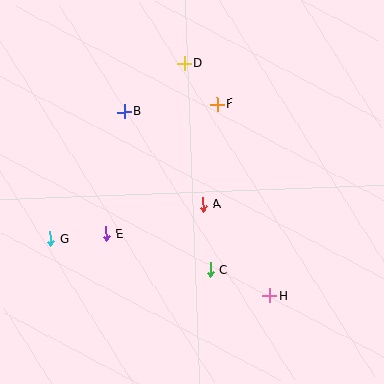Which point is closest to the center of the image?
Point A at (203, 204) is closest to the center.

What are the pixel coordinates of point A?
Point A is at (203, 204).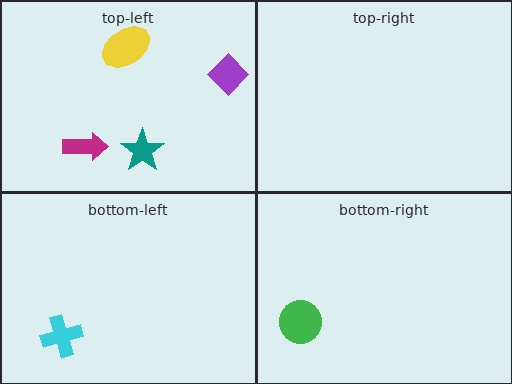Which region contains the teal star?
The top-left region.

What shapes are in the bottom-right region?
The green circle.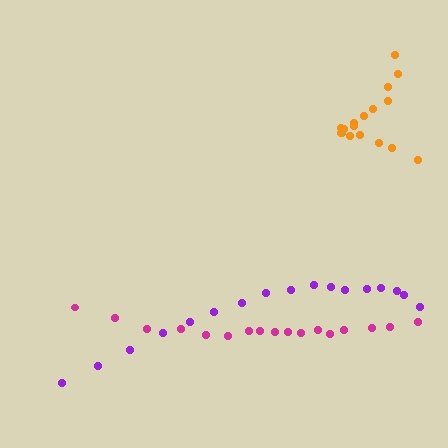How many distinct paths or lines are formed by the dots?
There are 3 distinct paths.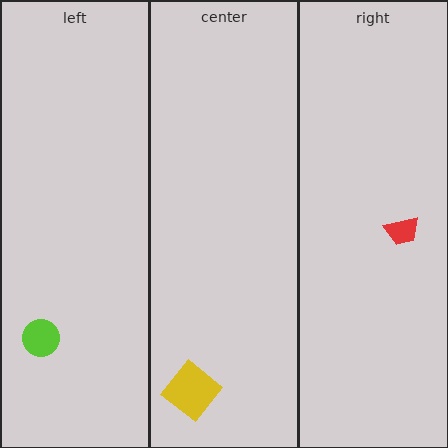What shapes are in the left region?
The lime circle.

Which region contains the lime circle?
The left region.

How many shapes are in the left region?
1.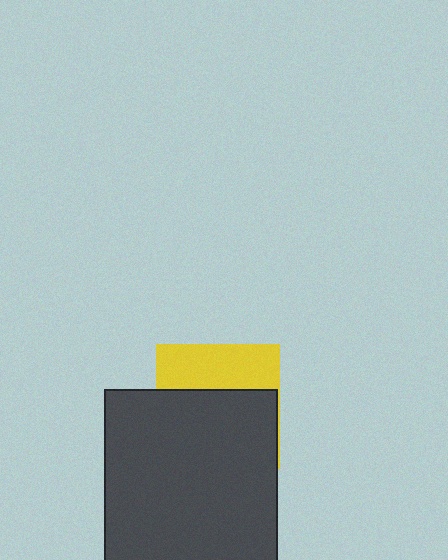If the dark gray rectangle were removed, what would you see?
You would see the complete yellow square.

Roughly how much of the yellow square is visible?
A small part of it is visible (roughly 38%).